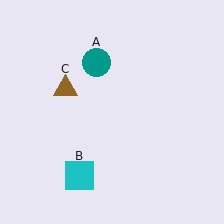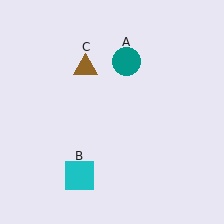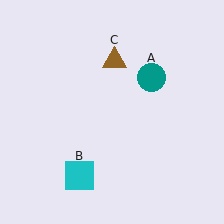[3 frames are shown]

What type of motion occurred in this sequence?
The teal circle (object A), brown triangle (object C) rotated clockwise around the center of the scene.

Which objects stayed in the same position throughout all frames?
Cyan square (object B) remained stationary.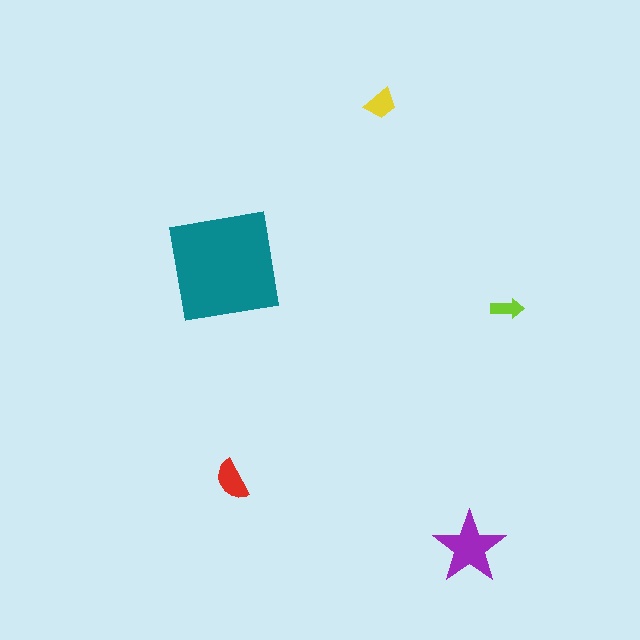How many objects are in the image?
There are 5 objects in the image.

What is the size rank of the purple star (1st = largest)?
2nd.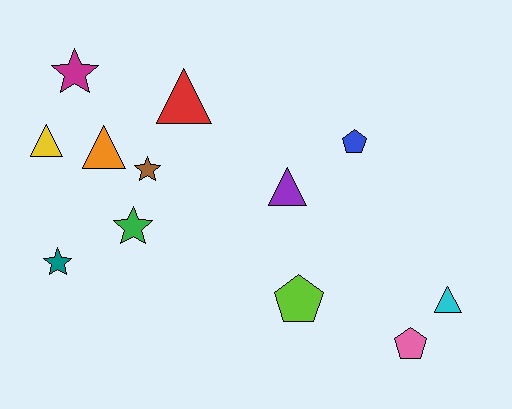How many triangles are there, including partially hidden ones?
There are 5 triangles.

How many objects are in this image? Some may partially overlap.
There are 12 objects.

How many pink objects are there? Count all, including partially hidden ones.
There is 1 pink object.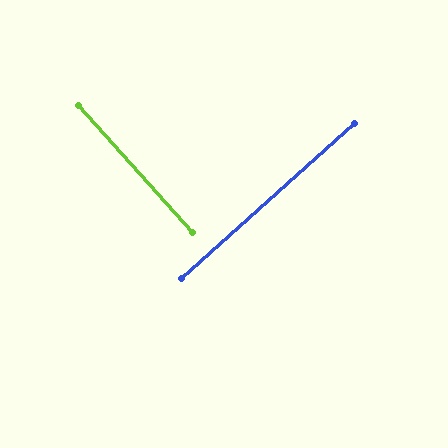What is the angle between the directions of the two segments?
Approximately 90 degrees.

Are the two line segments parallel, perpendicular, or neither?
Perpendicular — they meet at approximately 90°.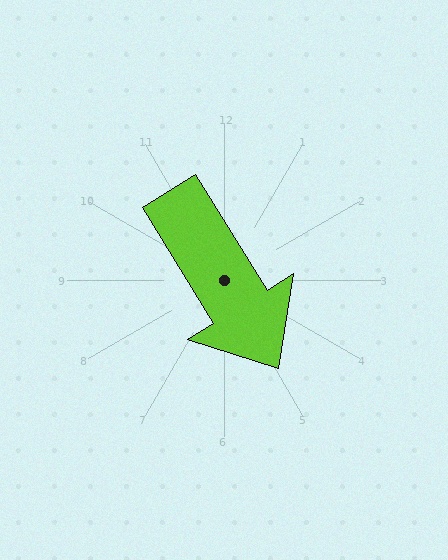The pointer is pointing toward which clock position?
Roughly 5 o'clock.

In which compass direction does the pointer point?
Southeast.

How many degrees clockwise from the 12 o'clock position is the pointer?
Approximately 148 degrees.